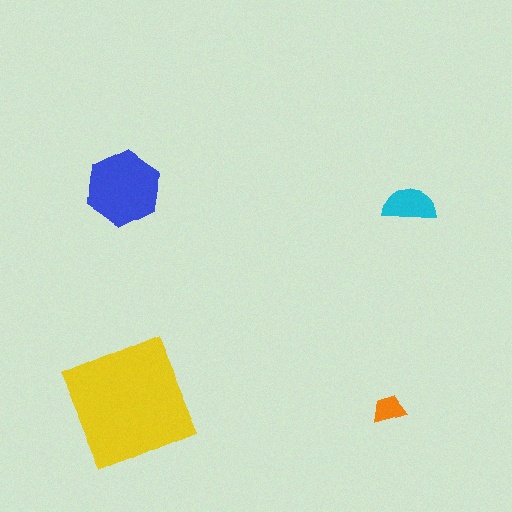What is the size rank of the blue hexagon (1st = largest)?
2nd.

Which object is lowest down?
The yellow square is bottommost.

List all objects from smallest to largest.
The orange trapezoid, the cyan semicircle, the blue hexagon, the yellow square.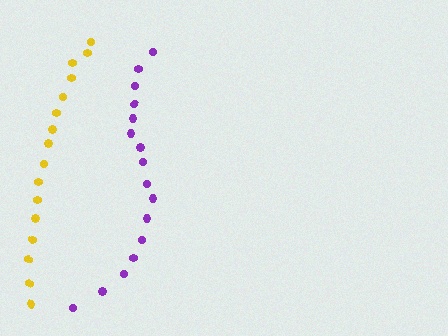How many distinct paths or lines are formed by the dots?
There are 2 distinct paths.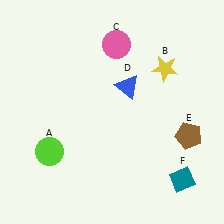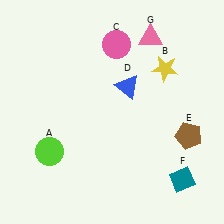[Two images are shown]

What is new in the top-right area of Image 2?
A pink triangle (G) was added in the top-right area of Image 2.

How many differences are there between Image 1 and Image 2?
There is 1 difference between the two images.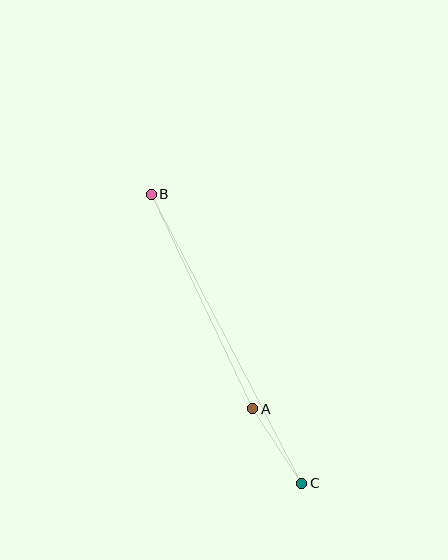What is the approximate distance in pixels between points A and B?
The distance between A and B is approximately 237 pixels.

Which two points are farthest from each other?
Points B and C are farthest from each other.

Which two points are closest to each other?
Points A and C are closest to each other.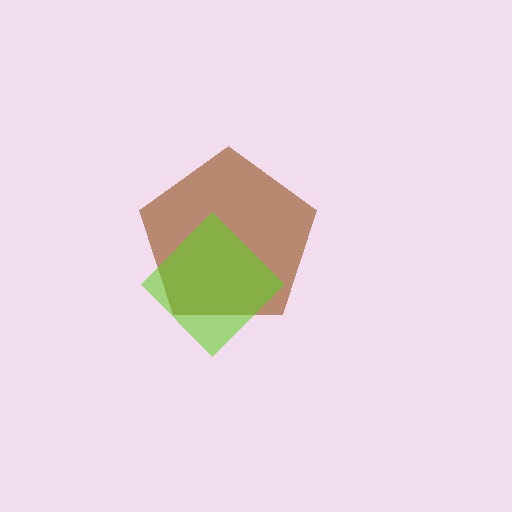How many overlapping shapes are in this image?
There are 2 overlapping shapes in the image.